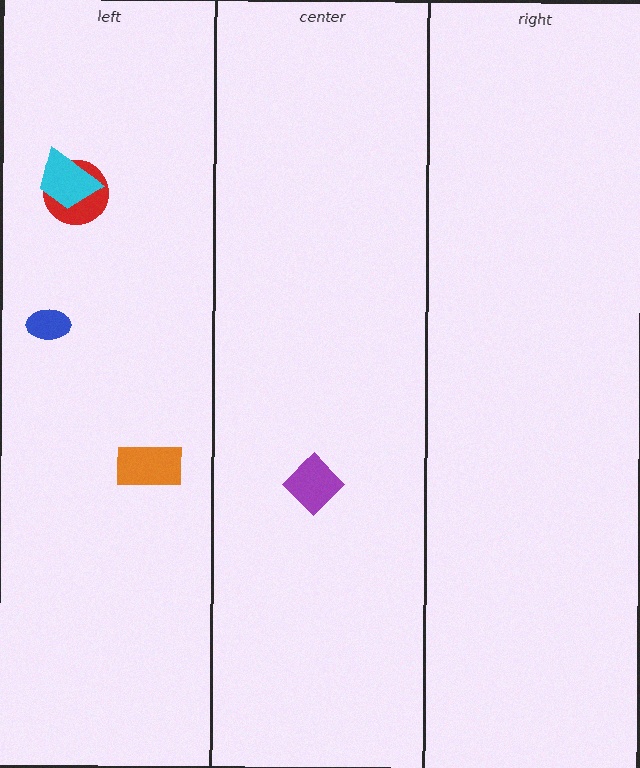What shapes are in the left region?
The red circle, the blue ellipse, the orange rectangle, the cyan trapezoid.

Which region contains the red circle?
The left region.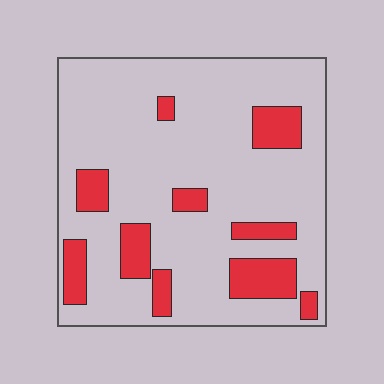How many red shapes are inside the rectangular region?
10.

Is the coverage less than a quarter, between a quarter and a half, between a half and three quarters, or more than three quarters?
Less than a quarter.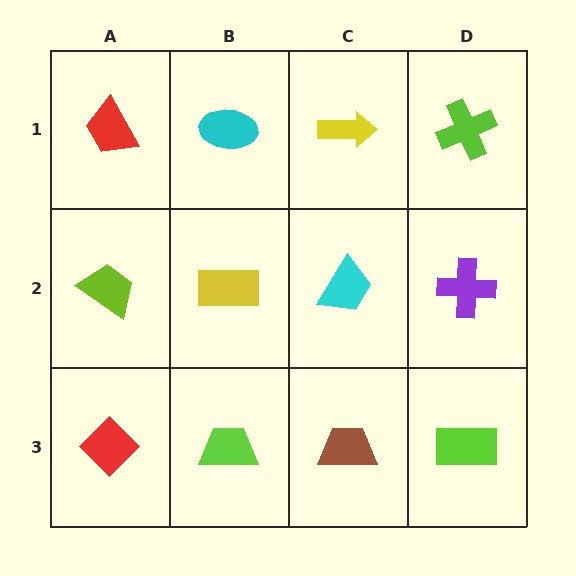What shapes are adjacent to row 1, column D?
A purple cross (row 2, column D), a yellow arrow (row 1, column C).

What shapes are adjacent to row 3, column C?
A cyan trapezoid (row 2, column C), a lime trapezoid (row 3, column B), a lime rectangle (row 3, column D).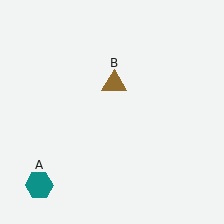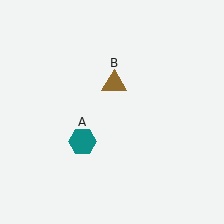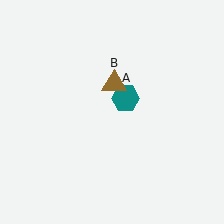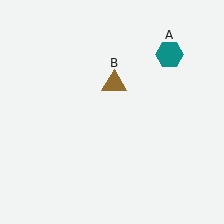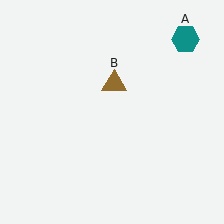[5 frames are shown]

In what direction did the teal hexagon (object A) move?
The teal hexagon (object A) moved up and to the right.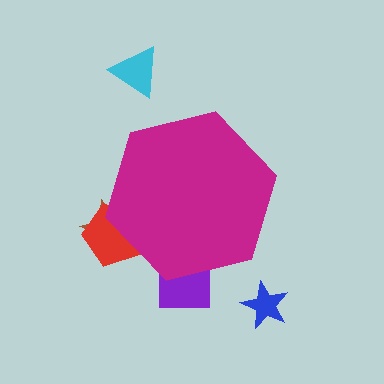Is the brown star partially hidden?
Yes, the brown star is partially hidden behind the magenta hexagon.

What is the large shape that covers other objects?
A magenta hexagon.